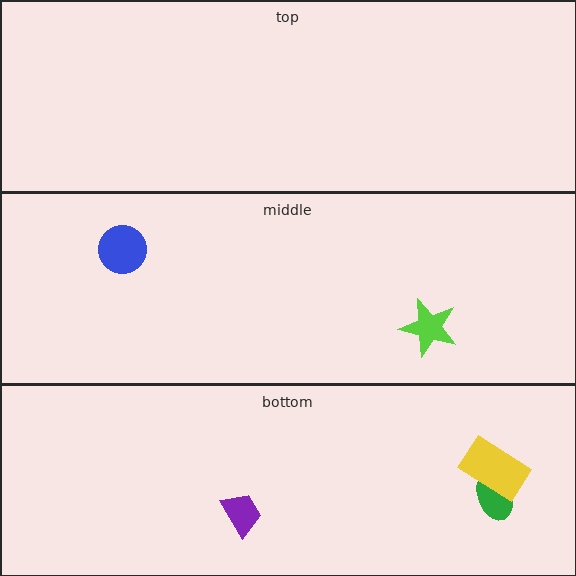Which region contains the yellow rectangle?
The bottom region.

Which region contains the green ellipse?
The bottom region.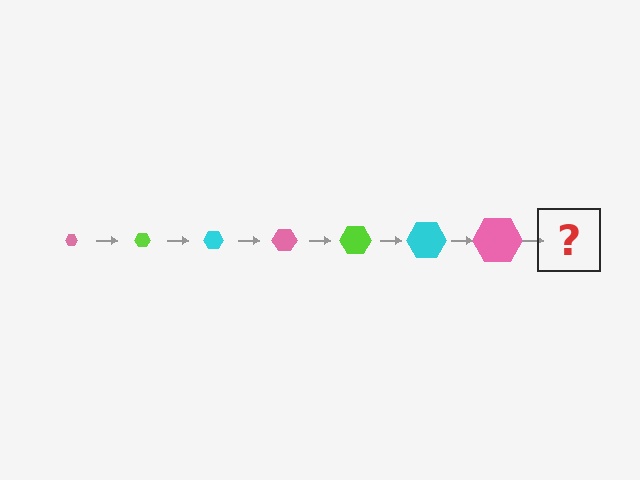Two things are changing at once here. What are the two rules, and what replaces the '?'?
The two rules are that the hexagon grows larger each step and the color cycles through pink, lime, and cyan. The '?' should be a lime hexagon, larger than the previous one.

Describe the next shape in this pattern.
It should be a lime hexagon, larger than the previous one.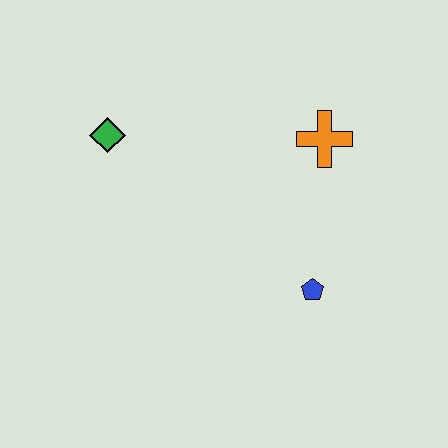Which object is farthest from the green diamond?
The blue pentagon is farthest from the green diamond.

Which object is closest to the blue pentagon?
The orange cross is closest to the blue pentagon.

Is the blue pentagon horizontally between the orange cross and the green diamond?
Yes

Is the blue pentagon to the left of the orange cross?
Yes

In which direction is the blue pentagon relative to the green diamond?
The blue pentagon is to the right of the green diamond.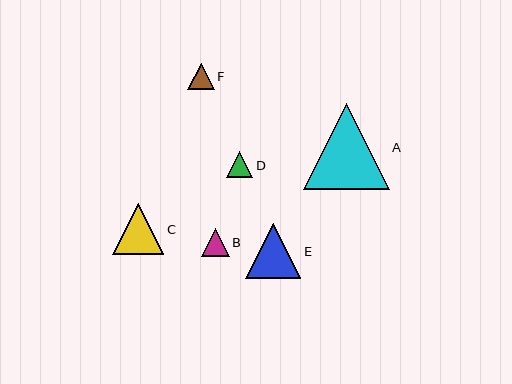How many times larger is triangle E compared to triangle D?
Triangle E is approximately 2.1 times the size of triangle D.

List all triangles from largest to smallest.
From largest to smallest: A, E, C, B, F, D.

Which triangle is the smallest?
Triangle D is the smallest with a size of approximately 26 pixels.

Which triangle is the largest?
Triangle A is the largest with a size of approximately 86 pixels.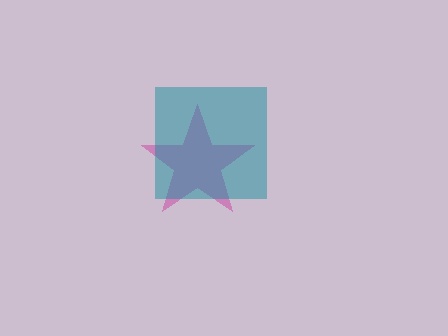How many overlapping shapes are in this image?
There are 2 overlapping shapes in the image.